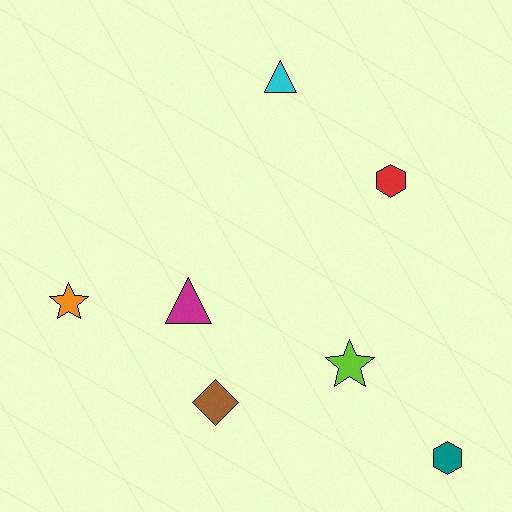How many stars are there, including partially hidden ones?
There are 2 stars.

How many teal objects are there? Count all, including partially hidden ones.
There is 1 teal object.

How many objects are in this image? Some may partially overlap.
There are 7 objects.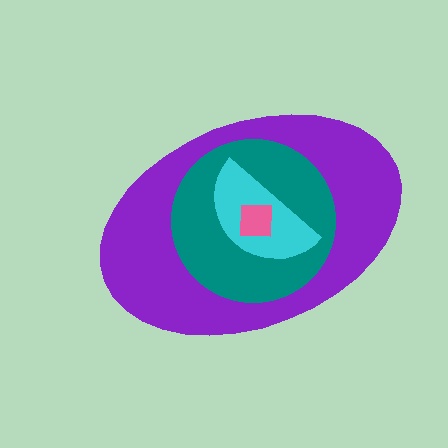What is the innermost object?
The pink square.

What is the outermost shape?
The purple ellipse.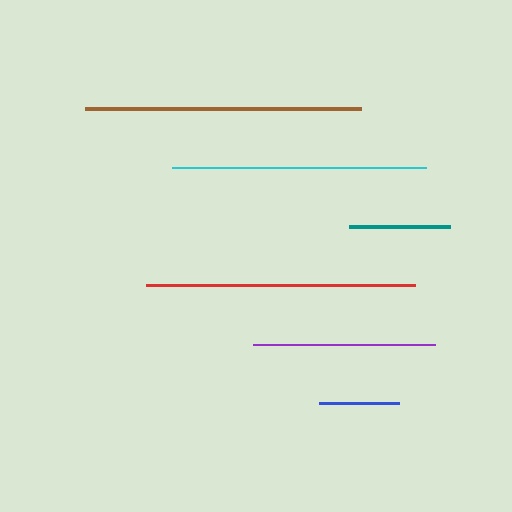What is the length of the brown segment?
The brown segment is approximately 276 pixels long.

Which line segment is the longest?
The brown line is the longest at approximately 276 pixels.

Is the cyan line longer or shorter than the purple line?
The cyan line is longer than the purple line.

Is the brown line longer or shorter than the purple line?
The brown line is longer than the purple line.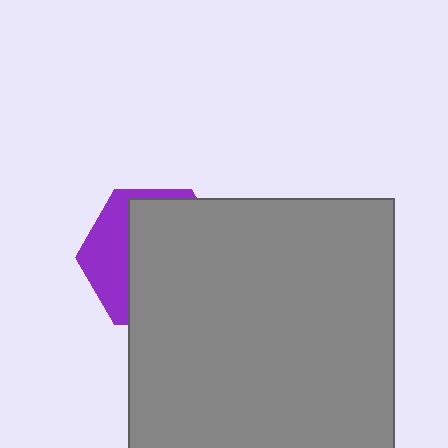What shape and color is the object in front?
The object in front is a gray square.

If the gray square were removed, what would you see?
You would see the complete purple hexagon.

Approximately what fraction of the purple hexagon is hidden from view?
Roughly 68% of the purple hexagon is hidden behind the gray square.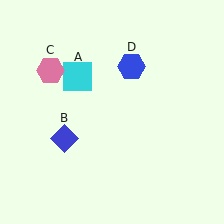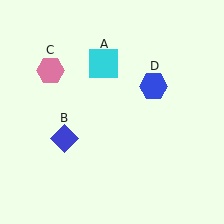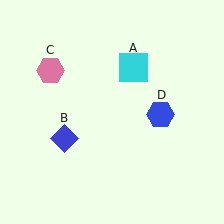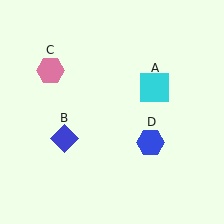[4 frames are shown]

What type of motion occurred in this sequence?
The cyan square (object A), blue hexagon (object D) rotated clockwise around the center of the scene.